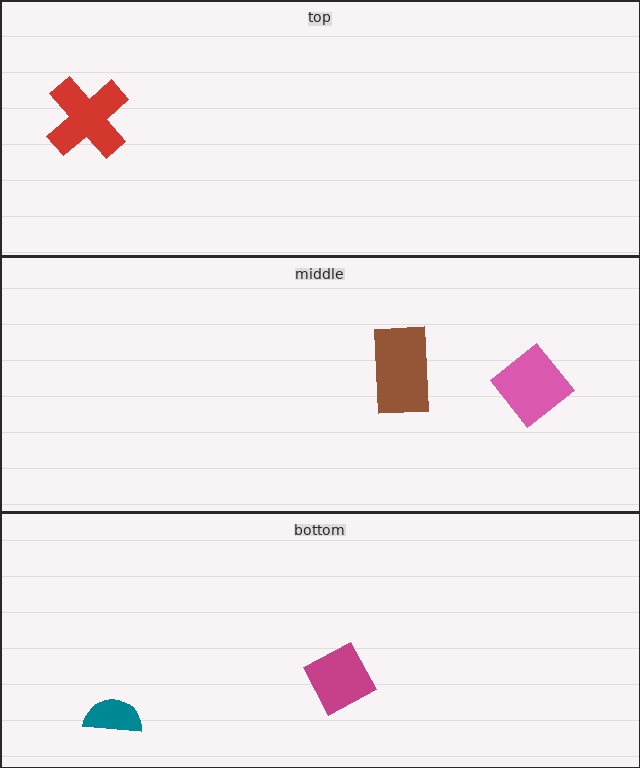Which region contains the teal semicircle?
The bottom region.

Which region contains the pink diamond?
The middle region.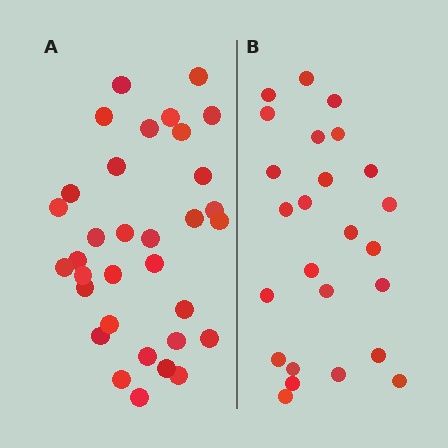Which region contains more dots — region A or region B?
Region A (the left region) has more dots.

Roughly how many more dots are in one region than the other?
Region A has roughly 8 or so more dots than region B.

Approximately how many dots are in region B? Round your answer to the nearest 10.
About 20 dots. (The exact count is 25, which rounds to 20.)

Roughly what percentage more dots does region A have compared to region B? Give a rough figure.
About 30% more.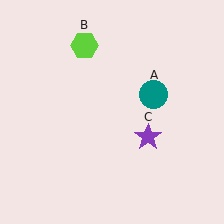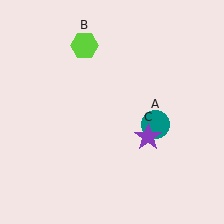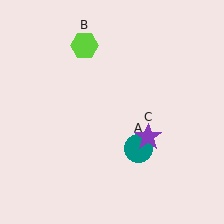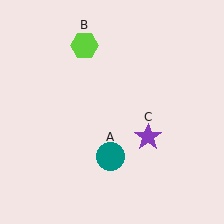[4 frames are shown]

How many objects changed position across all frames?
1 object changed position: teal circle (object A).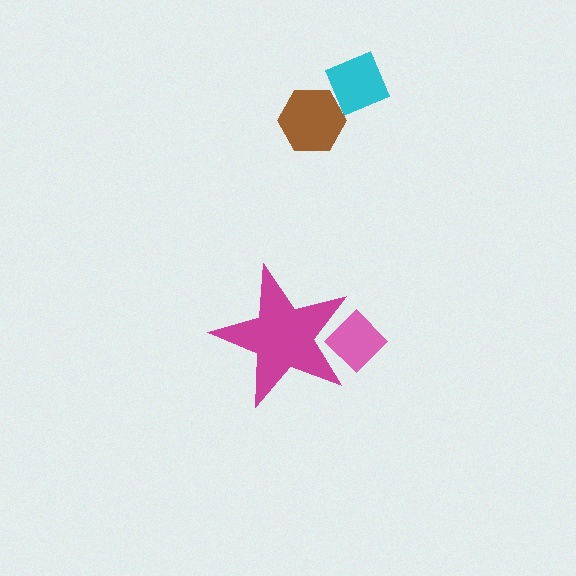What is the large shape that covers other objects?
A magenta star.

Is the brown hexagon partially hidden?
No, the brown hexagon is fully visible.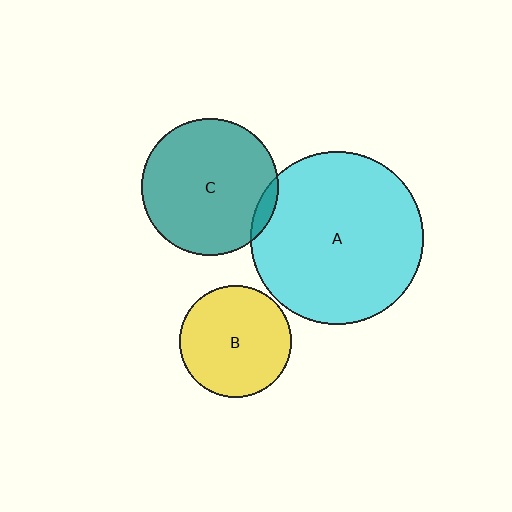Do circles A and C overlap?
Yes.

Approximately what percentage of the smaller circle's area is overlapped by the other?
Approximately 5%.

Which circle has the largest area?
Circle A (cyan).